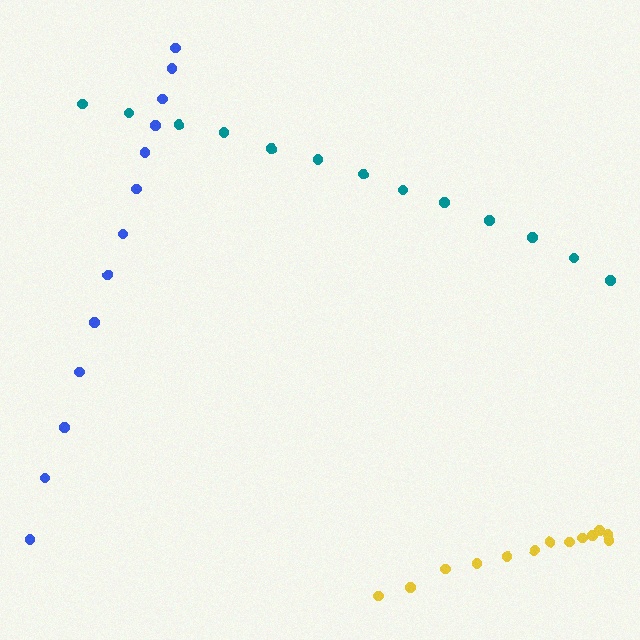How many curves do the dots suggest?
There are 3 distinct paths.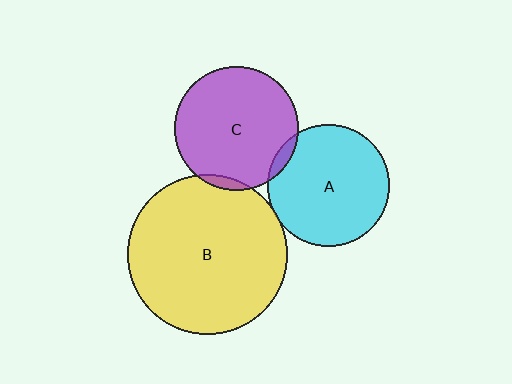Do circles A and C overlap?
Yes.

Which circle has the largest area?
Circle B (yellow).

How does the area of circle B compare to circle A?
Approximately 1.7 times.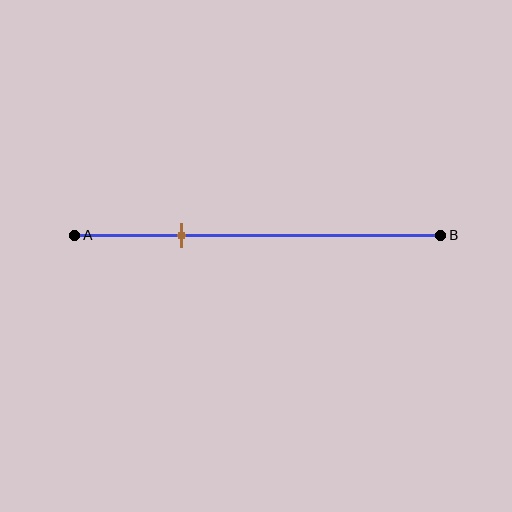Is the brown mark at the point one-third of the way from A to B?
No, the mark is at about 30% from A, not at the 33% one-third point.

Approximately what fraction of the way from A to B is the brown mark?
The brown mark is approximately 30% of the way from A to B.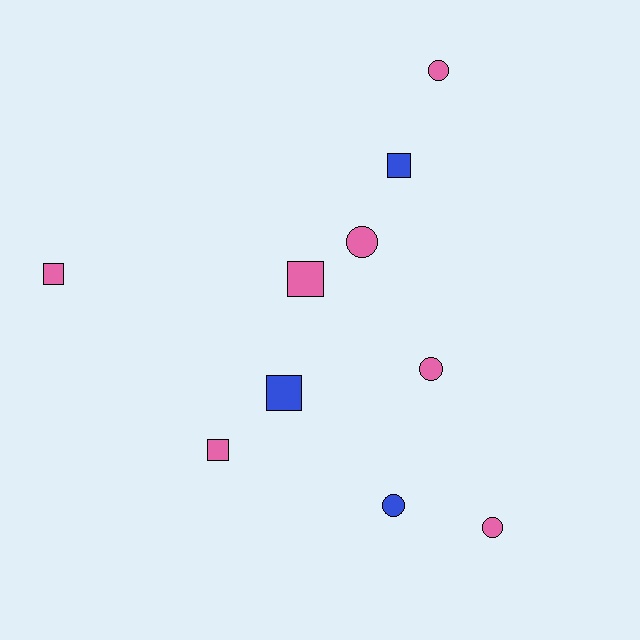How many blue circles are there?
There is 1 blue circle.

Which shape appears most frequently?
Circle, with 5 objects.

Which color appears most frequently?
Pink, with 7 objects.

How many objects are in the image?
There are 10 objects.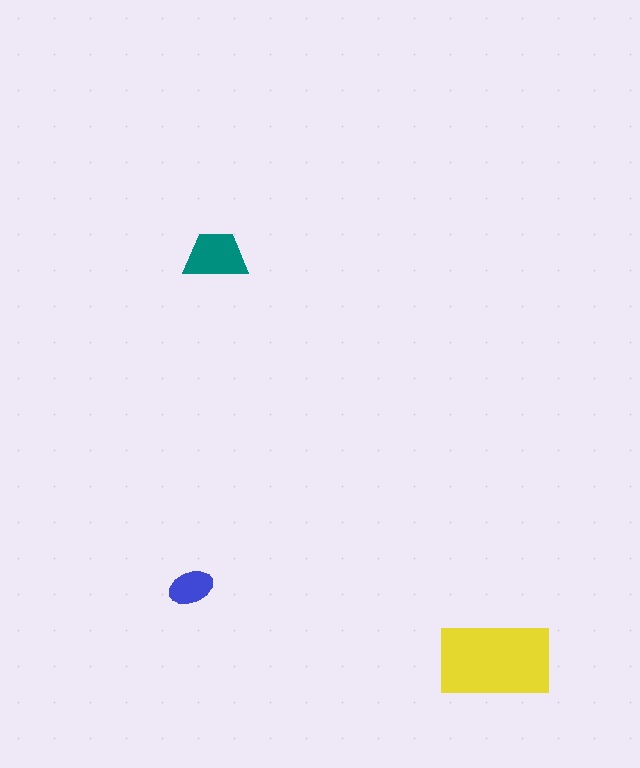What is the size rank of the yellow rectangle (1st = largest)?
1st.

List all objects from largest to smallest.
The yellow rectangle, the teal trapezoid, the blue ellipse.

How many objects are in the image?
There are 3 objects in the image.